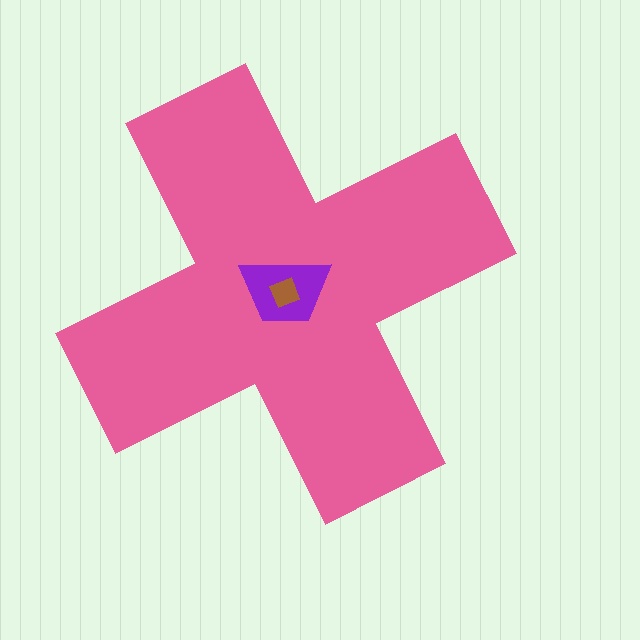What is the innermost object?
The brown square.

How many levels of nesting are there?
3.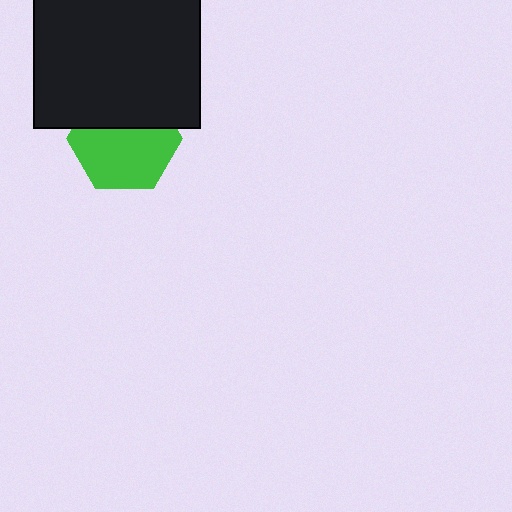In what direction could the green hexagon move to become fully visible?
The green hexagon could move down. That would shift it out from behind the black rectangle entirely.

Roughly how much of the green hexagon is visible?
About half of it is visible (roughly 62%).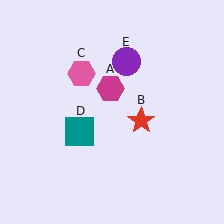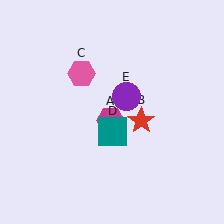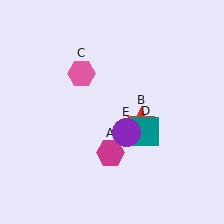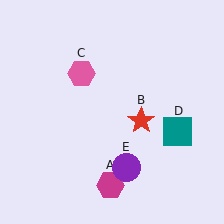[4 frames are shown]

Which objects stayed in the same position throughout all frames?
Red star (object B) and pink hexagon (object C) remained stationary.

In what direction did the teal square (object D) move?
The teal square (object D) moved right.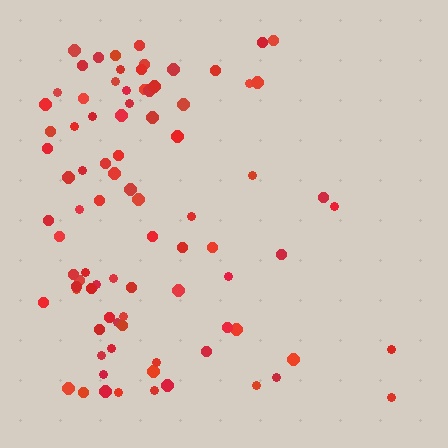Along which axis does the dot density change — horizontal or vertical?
Horizontal.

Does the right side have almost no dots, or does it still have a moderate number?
Still a moderate number, just noticeably fewer than the left.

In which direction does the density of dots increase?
From right to left, with the left side densest.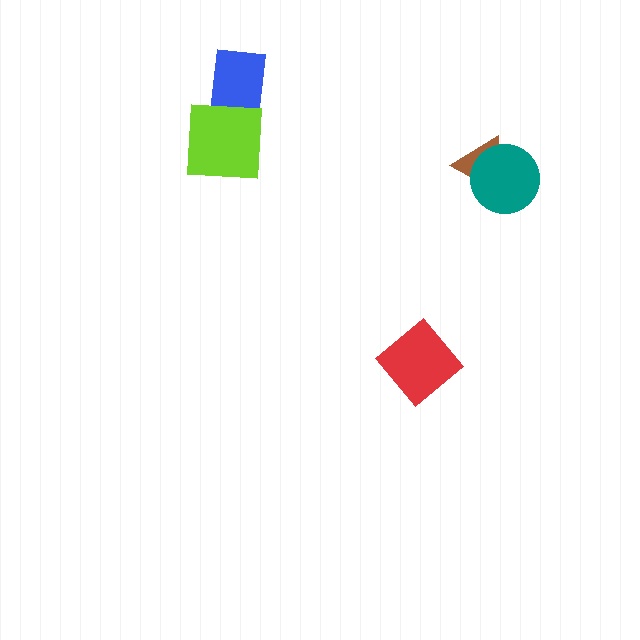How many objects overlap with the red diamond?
0 objects overlap with the red diamond.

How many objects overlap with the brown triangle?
1 object overlaps with the brown triangle.